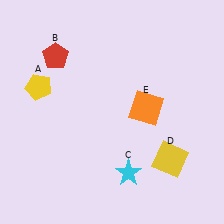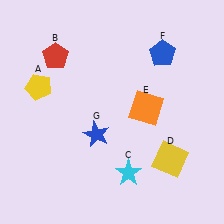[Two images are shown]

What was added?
A blue pentagon (F), a blue star (G) were added in Image 2.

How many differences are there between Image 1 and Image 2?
There are 2 differences between the two images.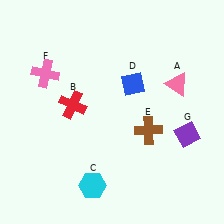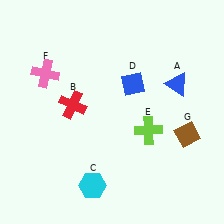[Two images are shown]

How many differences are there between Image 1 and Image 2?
There are 3 differences between the two images.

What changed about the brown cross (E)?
In Image 1, E is brown. In Image 2, it changed to lime.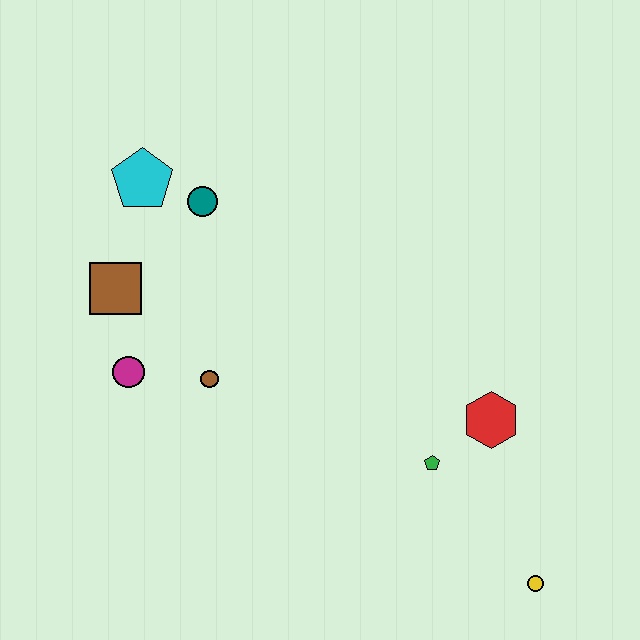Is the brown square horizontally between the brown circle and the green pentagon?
No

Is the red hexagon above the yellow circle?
Yes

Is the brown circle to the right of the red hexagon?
No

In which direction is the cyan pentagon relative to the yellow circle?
The cyan pentagon is above the yellow circle.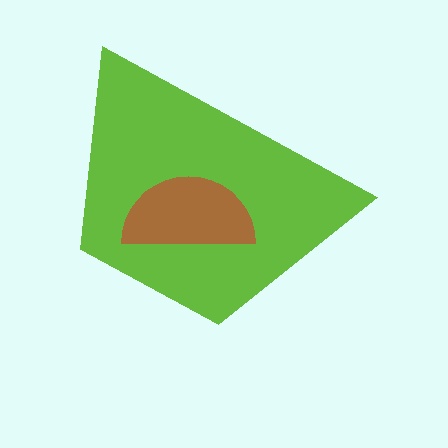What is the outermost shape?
The lime trapezoid.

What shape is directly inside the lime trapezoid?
The brown semicircle.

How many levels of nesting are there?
2.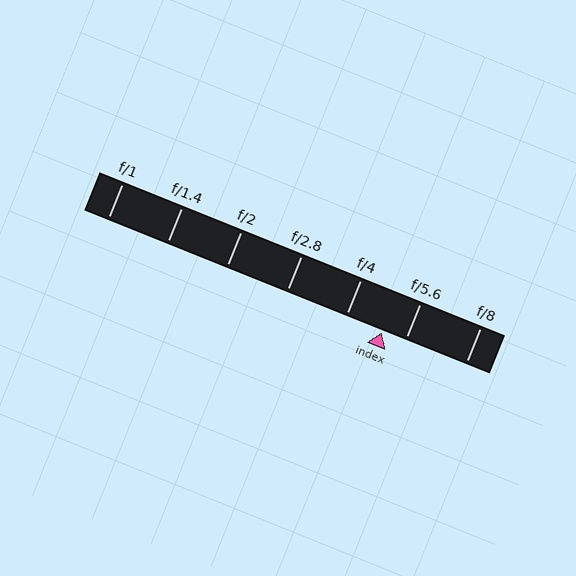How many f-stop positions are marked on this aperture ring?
There are 7 f-stop positions marked.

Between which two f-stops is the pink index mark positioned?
The index mark is between f/4 and f/5.6.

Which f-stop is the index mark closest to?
The index mark is closest to f/5.6.